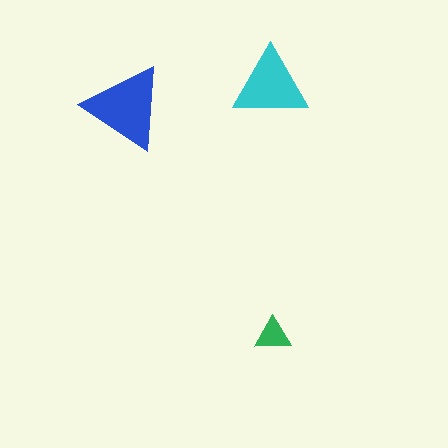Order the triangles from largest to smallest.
the blue one, the cyan one, the green one.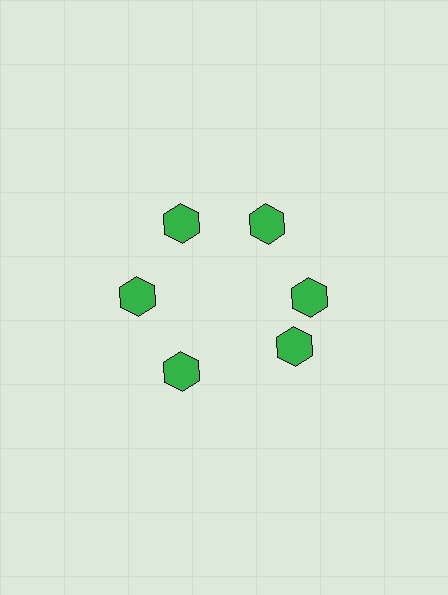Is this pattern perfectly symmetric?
No. The 6 green hexagons are arranged in a ring, but one element near the 5 o'clock position is rotated out of alignment along the ring, breaking the 6-fold rotational symmetry.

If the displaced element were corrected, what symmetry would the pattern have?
It would have 6-fold rotational symmetry — the pattern would map onto itself every 60 degrees.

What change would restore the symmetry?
The symmetry would be restored by rotating it back into even spacing with its neighbors so that all 6 hexagons sit at equal angles and equal distance from the center.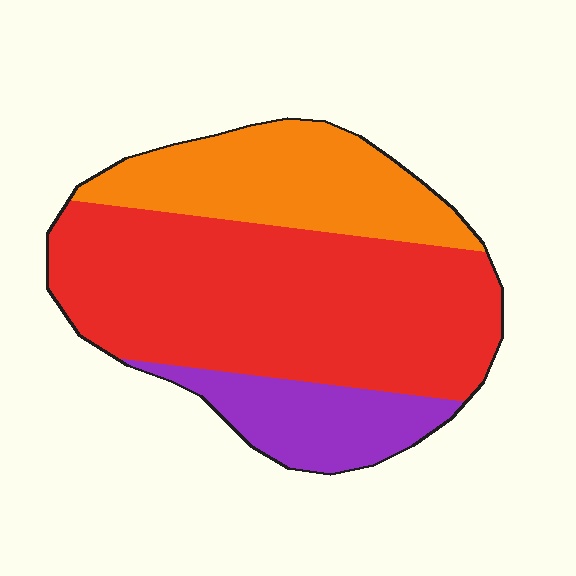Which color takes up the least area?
Purple, at roughly 15%.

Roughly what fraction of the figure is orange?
Orange takes up between a sixth and a third of the figure.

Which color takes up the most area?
Red, at roughly 60%.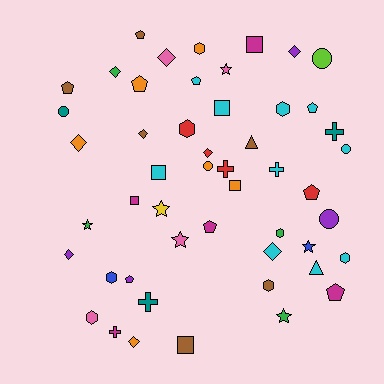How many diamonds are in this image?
There are 9 diamonds.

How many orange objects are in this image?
There are 6 orange objects.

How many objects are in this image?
There are 50 objects.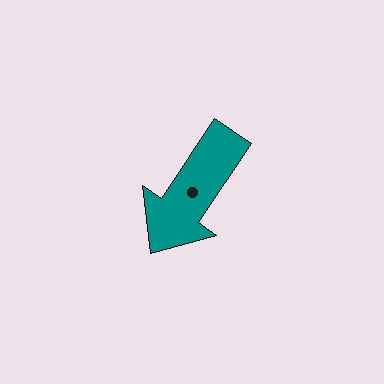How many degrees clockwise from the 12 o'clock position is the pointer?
Approximately 214 degrees.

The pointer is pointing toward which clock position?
Roughly 7 o'clock.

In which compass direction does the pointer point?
Southwest.